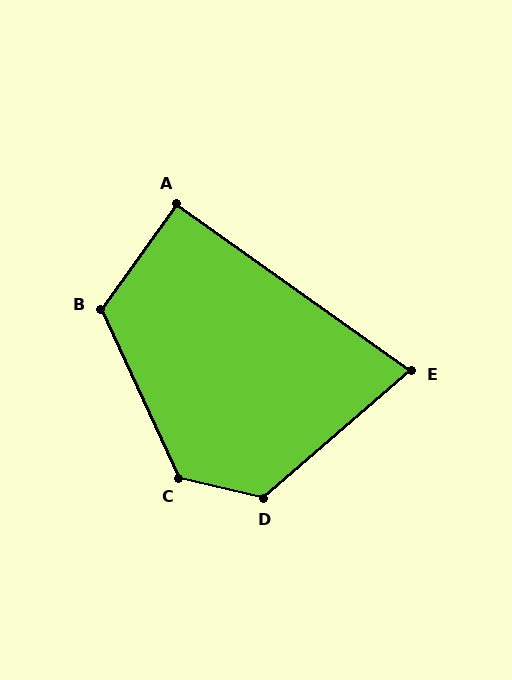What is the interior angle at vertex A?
Approximately 90 degrees (approximately right).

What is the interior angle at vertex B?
Approximately 120 degrees (obtuse).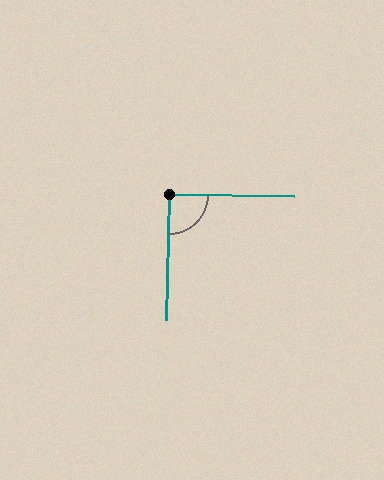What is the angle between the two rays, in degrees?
Approximately 90 degrees.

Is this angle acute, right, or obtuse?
It is approximately a right angle.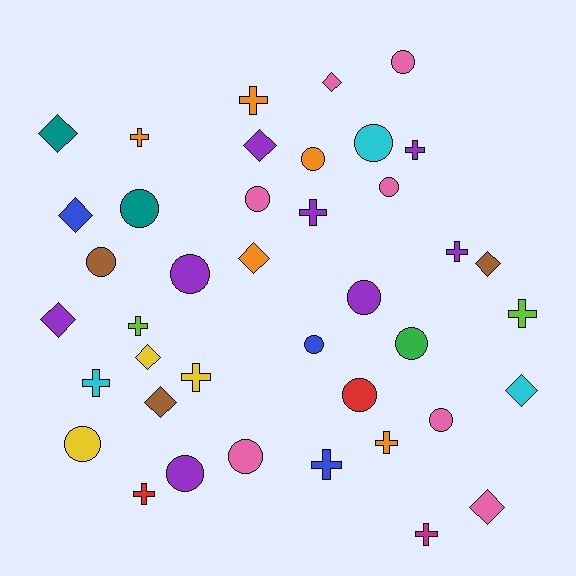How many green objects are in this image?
There is 1 green object.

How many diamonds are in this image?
There are 11 diamonds.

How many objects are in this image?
There are 40 objects.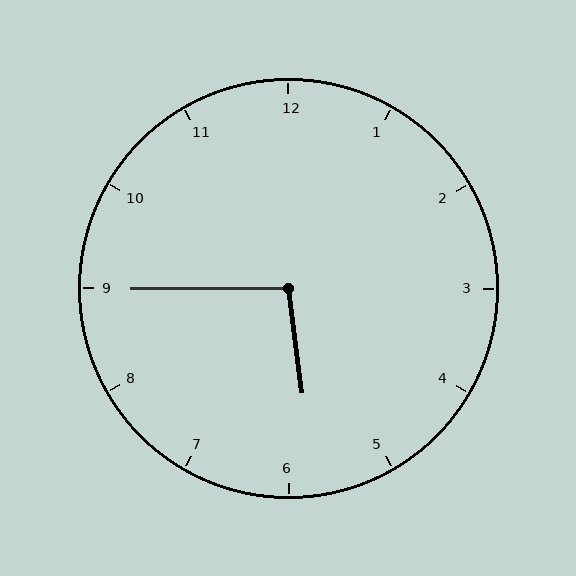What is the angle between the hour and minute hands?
Approximately 98 degrees.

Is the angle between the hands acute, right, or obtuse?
It is obtuse.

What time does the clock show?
5:45.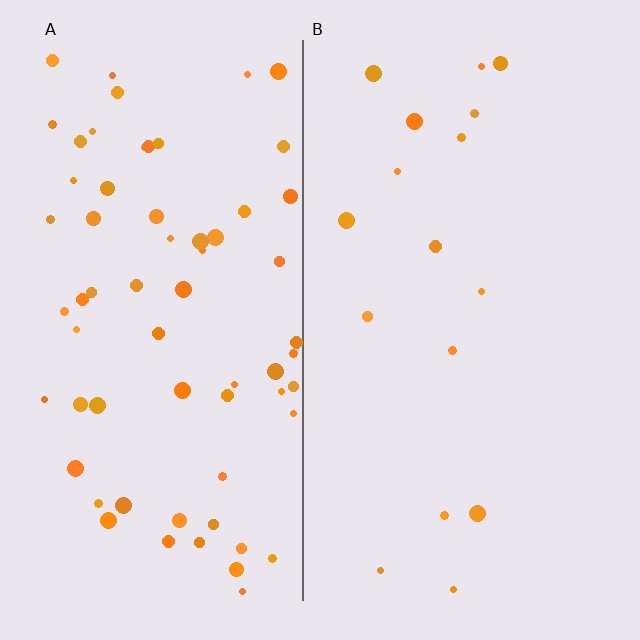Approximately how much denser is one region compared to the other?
Approximately 4.0× — region A over region B.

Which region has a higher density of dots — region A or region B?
A (the left).